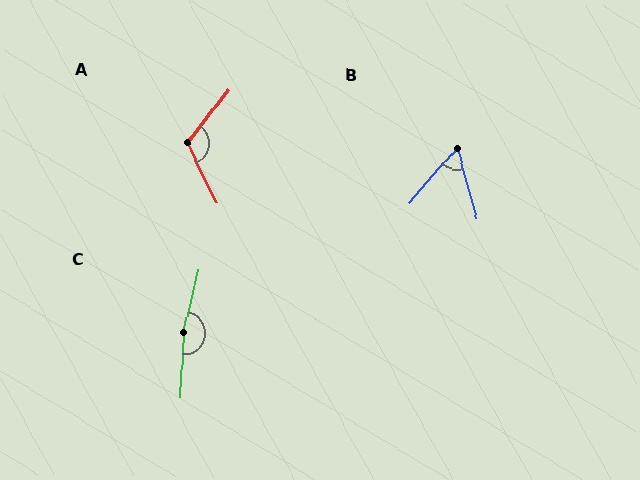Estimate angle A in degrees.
Approximately 116 degrees.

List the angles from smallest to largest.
B (57°), A (116°), C (170°).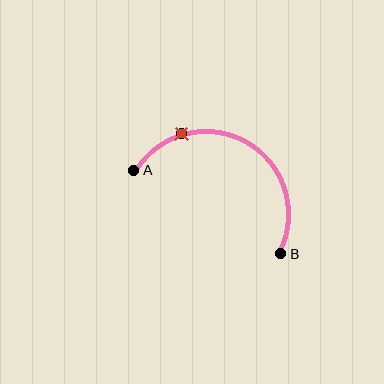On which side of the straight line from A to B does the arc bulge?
The arc bulges above the straight line connecting A and B.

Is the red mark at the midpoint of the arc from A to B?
No. The red mark lies on the arc but is closer to endpoint A. The arc midpoint would be at the point on the curve equidistant along the arc from both A and B.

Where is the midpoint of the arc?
The arc midpoint is the point on the curve farthest from the straight line joining A and B. It sits above that line.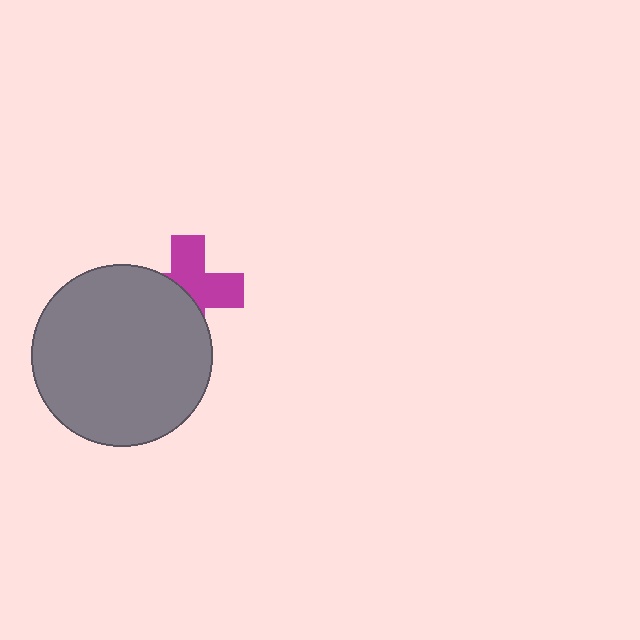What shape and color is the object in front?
The object in front is a gray circle.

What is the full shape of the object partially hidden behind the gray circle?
The partially hidden object is a magenta cross.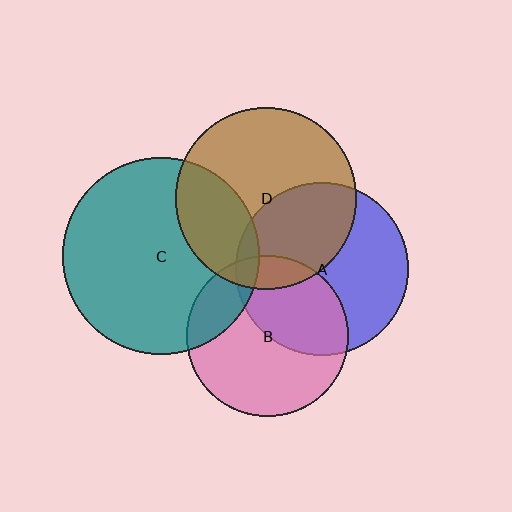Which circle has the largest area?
Circle C (teal).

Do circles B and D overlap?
Yes.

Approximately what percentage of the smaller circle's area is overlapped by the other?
Approximately 10%.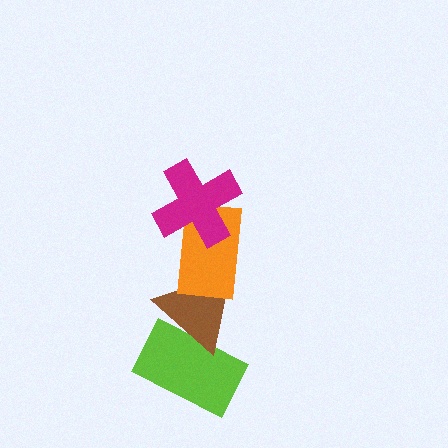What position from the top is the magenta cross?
The magenta cross is 1st from the top.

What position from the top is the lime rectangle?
The lime rectangle is 4th from the top.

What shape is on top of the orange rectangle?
The magenta cross is on top of the orange rectangle.